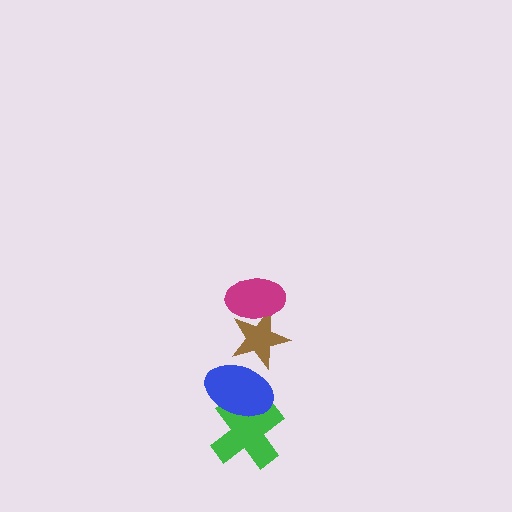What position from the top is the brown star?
The brown star is 2nd from the top.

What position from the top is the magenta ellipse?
The magenta ellipse is 1st from the top.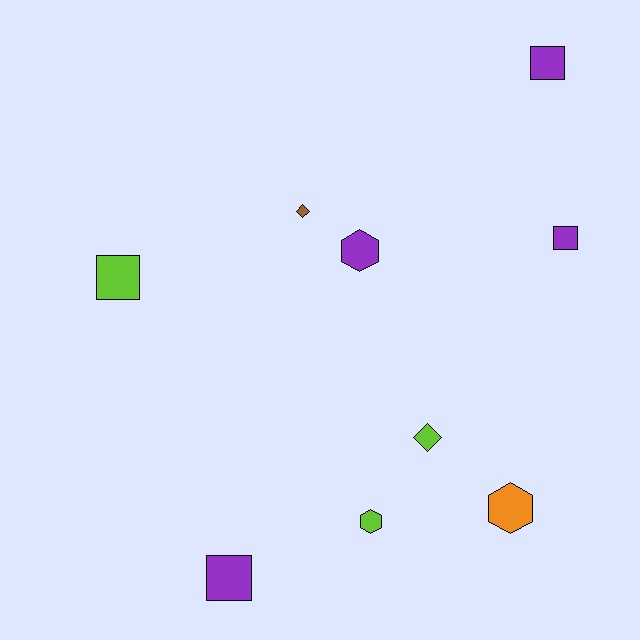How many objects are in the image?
There are 9 objects.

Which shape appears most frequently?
Square, with 4 objects.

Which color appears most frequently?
Purple, with 4 objects.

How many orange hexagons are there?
There is 1 orange hexagon.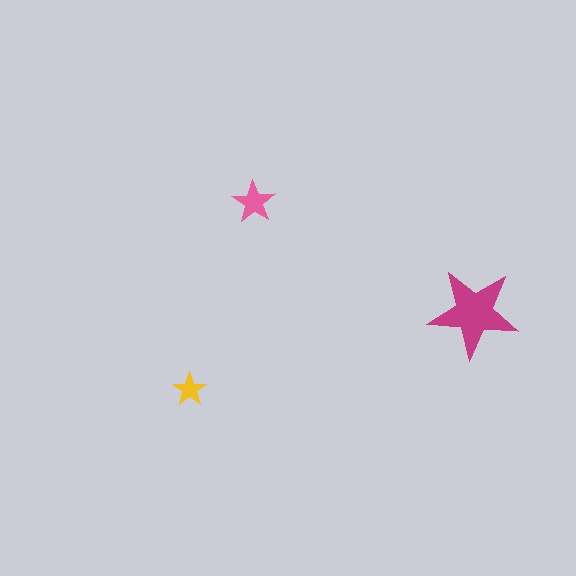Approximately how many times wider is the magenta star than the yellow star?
About 2.5 times wider.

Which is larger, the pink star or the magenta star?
The magenta one.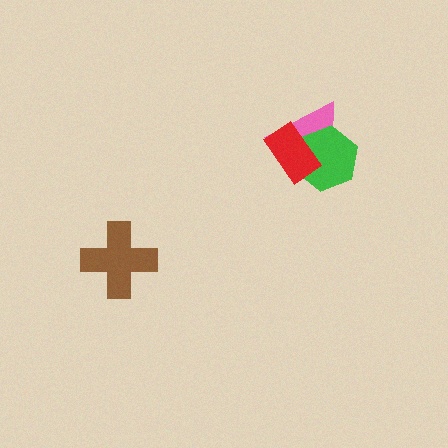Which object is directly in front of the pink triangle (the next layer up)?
The green hexagon is directly in front of the pink triangle.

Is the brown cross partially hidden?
No, no other shape covers it.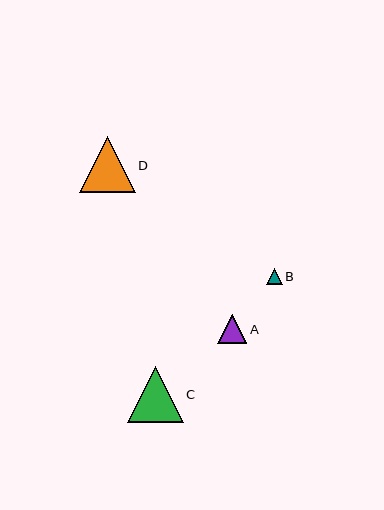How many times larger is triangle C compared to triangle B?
Triangle C is approximately 3.6 times the size of triangle B.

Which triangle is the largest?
Triangle C is the largest with a size of approximately 56 pixels.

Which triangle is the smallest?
Triangle B is the smallest with a size of approximately 16 pixels.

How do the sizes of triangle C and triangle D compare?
Triangle C and triangle D are approximately the same size.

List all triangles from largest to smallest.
From largest to smallest: C, D, A, B.